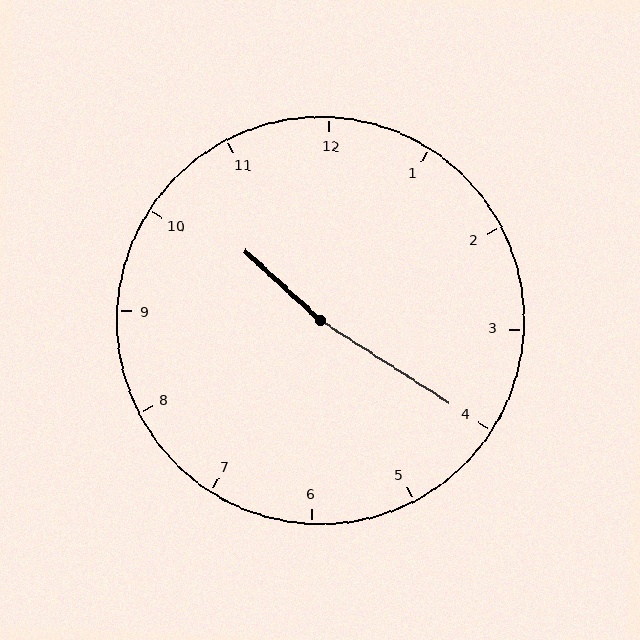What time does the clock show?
10:20.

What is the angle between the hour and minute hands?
Approximately 170 degrees.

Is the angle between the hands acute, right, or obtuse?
It is obtuse.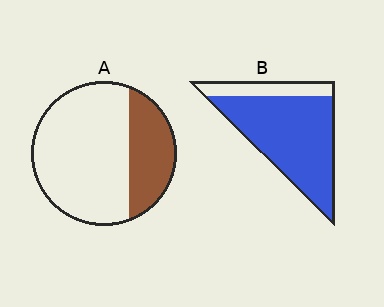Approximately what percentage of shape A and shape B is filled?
A is approximately 30% and B is approximately 80%.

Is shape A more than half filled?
No.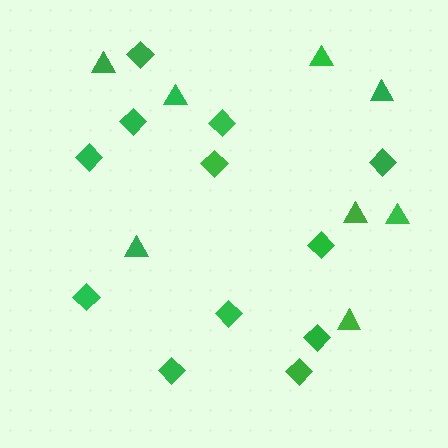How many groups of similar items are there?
There are 2 groups: one group of triangles (8) and one group of diamonds (12).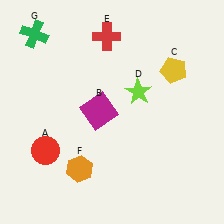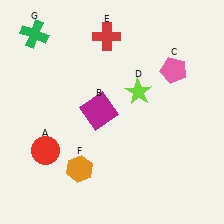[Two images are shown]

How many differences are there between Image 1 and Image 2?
There is 1 difference between the two images.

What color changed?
The pentagon (C) changed from yellow in Image 1 to pink in Image 2.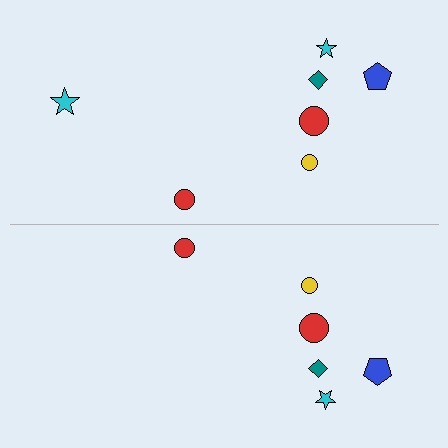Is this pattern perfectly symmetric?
No, the pattern is not perfectly symmetric. A cyan star is missing from the bottom side.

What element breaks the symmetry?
A cyan star is missing from the bottom side.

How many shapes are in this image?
There are 13 shapes in this image.